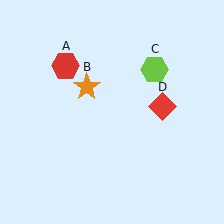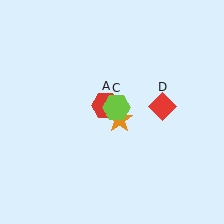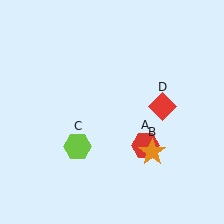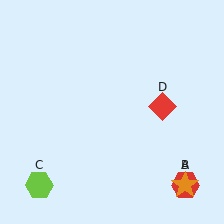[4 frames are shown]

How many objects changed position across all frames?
3 objects changed position: red hexagon (object A), orange star (object B), lime hexagon (object C).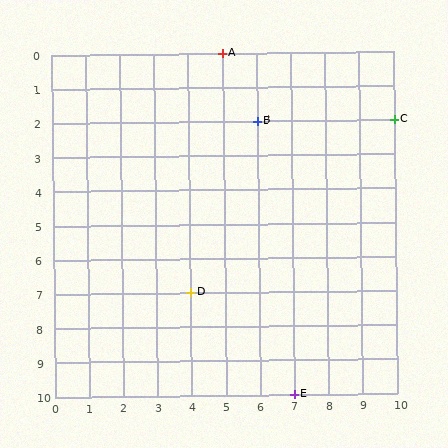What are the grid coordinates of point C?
Point C is at grid coordinates (10, 2).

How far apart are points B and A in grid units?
Points B and A are 1 column and 2 rows apart (about 2.2 grid units diagonally).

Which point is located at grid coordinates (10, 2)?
Point C is at (10, 2).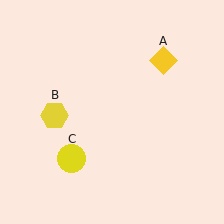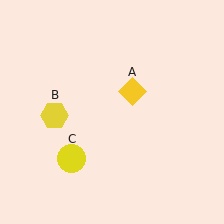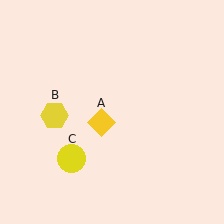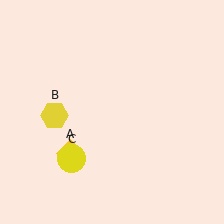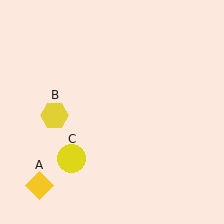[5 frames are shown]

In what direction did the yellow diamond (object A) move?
The yellow diamond (object A) moved down and to the left.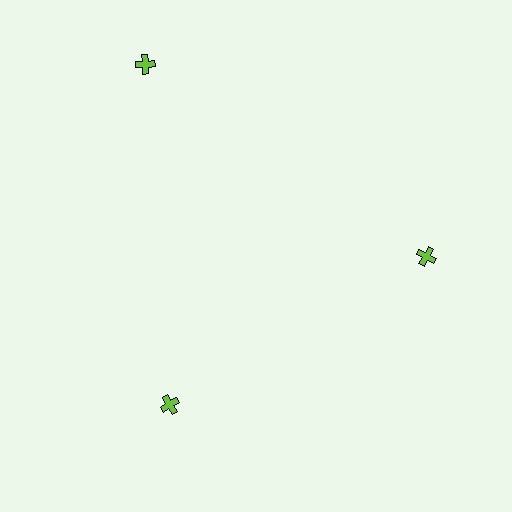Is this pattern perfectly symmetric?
No. The 3 lime crosses are arranged in a ring, but one element near the 11 o'clock position is pushed outward from the center, breaking the 3-fold rotational symmetry.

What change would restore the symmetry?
The symmetry would be restored by moving it inward, back onto the ring so that all 3 crosses sit at equal angles and equal distance from the center.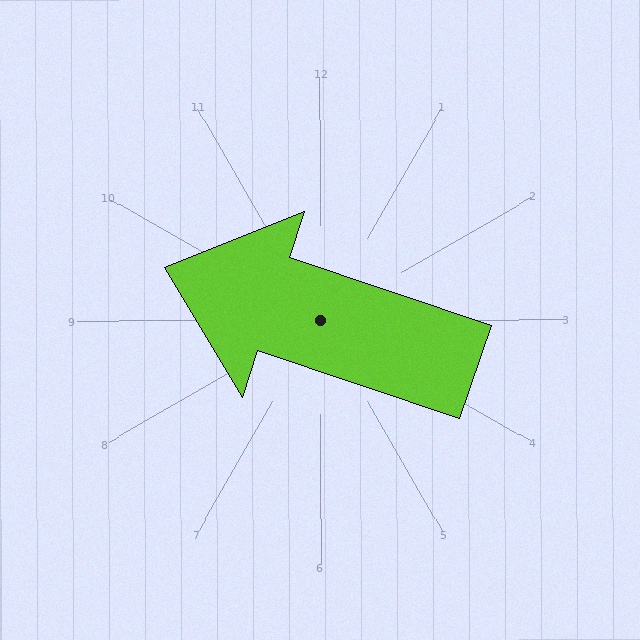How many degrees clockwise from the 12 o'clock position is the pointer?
Approximately 289 degrees.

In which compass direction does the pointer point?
West.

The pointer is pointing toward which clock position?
Roughly 10 o'clock.